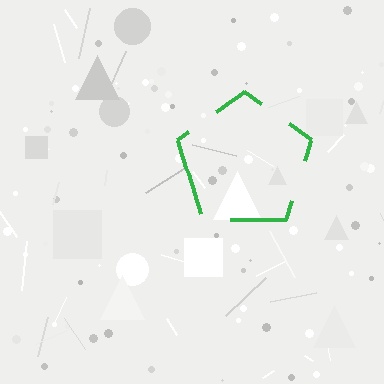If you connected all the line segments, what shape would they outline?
They would outline a pentagon.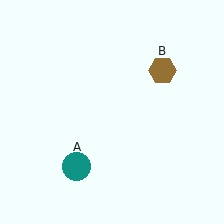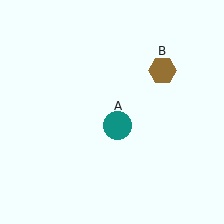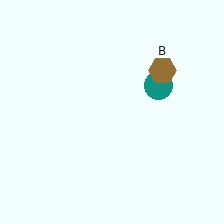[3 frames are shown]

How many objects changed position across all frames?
1 object changed position: teal circle (object A).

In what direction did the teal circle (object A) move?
The teal circle (object A) moved up and to the right.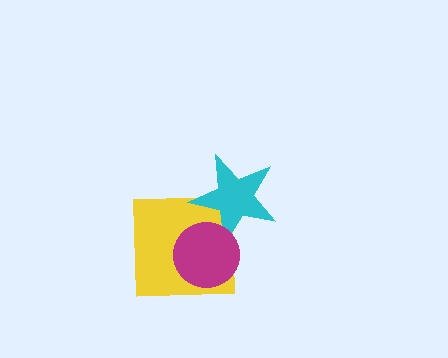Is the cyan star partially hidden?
Yes, it is partially covered by another shape.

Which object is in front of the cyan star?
The magenta circle is in front of the cyan star.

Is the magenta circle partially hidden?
No, no other shape covers it.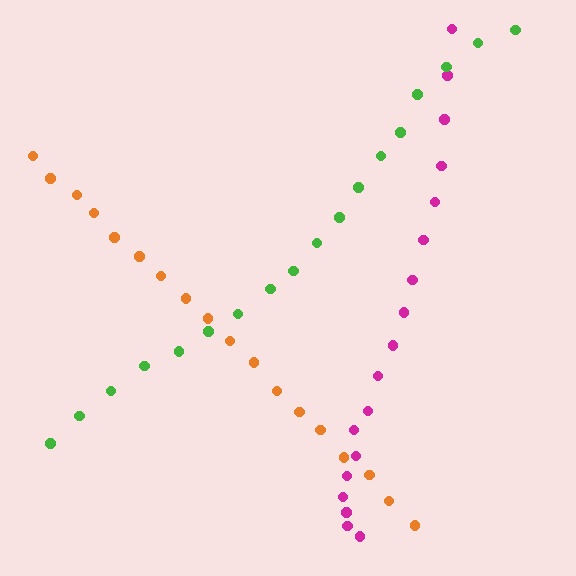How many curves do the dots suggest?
There are 3 distinct paths.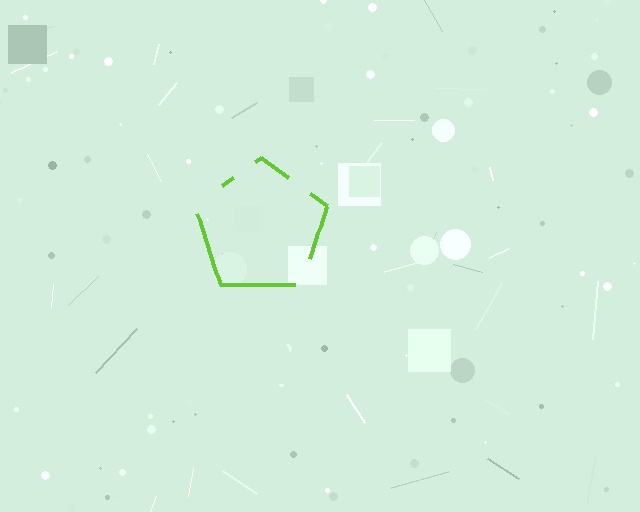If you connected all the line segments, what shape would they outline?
They would outline a pentagon.